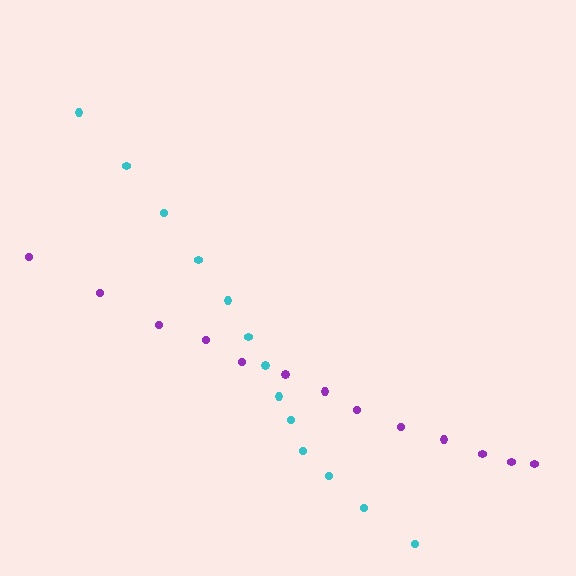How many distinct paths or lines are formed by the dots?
There are 2 distinct paths.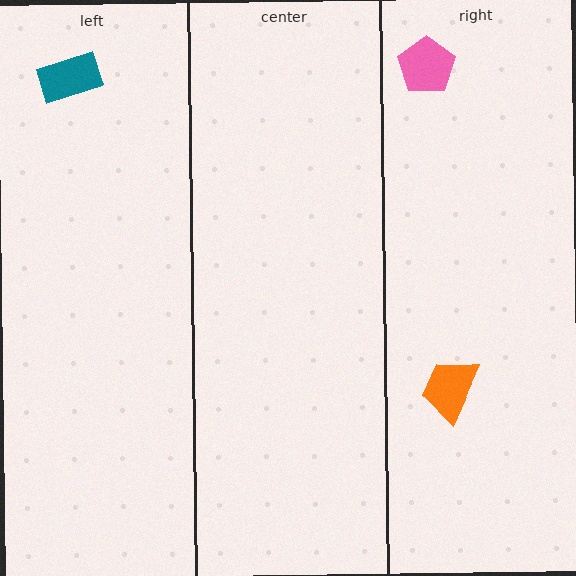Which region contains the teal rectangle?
The left region.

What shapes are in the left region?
The teal rectangle.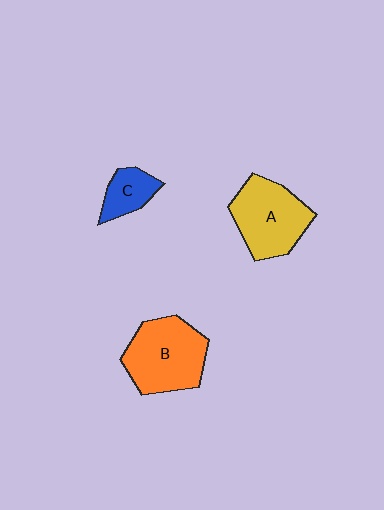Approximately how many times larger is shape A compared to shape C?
Approximately 2.2 times.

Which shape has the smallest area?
Shape C (blue).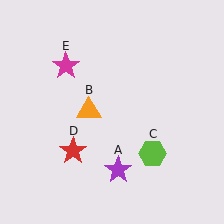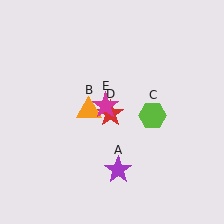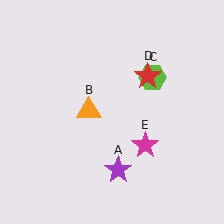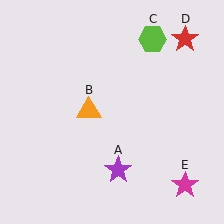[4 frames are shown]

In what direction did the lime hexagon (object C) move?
The lime hexagon (object C) moved up.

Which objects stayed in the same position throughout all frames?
Purple star (object A) and orange triangle (object B) remained stationary.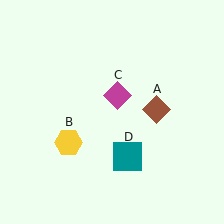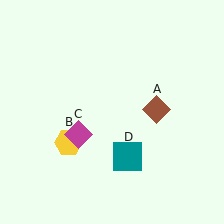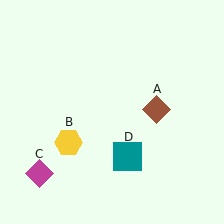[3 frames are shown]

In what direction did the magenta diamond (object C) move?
The magenta diamond (object C) moved down and to the left.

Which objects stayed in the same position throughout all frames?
Brown diamond (object A) and yellow hexagon (object B) and teal square (object D) remained stationary.